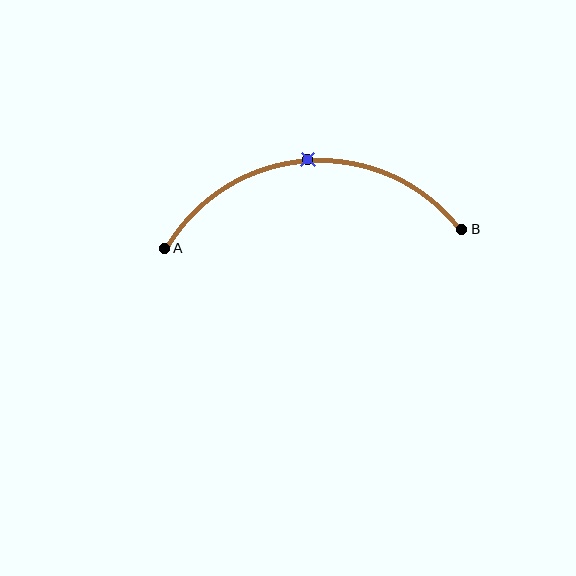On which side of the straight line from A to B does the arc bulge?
The arc bulges above the straight line connecting A and B.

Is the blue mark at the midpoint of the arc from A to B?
Yes. The blue mark lies on the arc at equal arc-length from both A and B — it is the arc midpoint.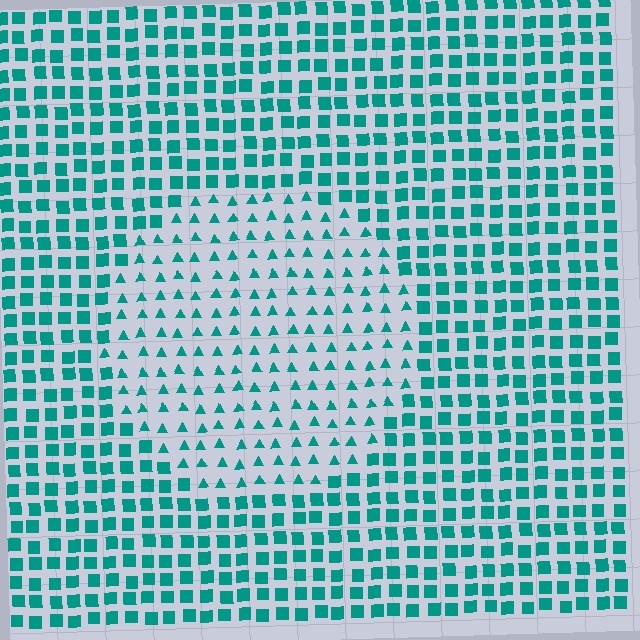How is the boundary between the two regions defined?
The boundary is defined by a change in element shape: triangles inside vs. squares outside. All elements share the same color and spacing.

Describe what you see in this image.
The image is filled with small teal elements arranged in a uniform grid. A circle-shaped region contains triangles, while the surrounding area contains squares. The boundary is defined purely by the change in element shape.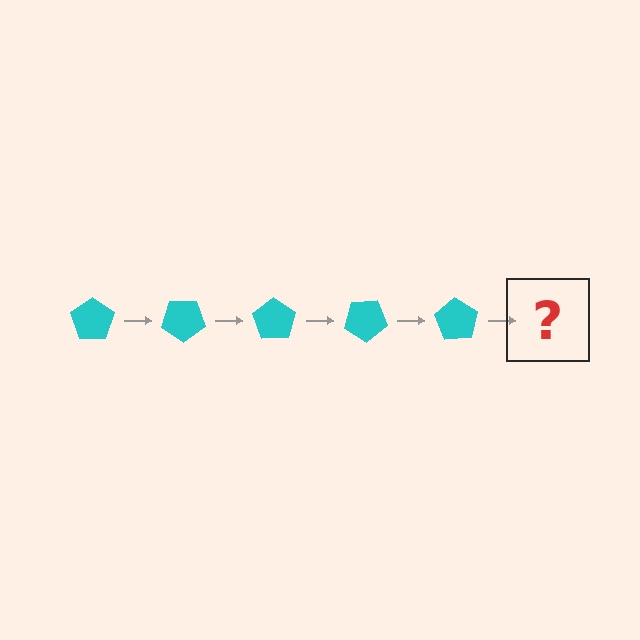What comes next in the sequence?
The next element should be a cyan pentagon rotated 175 degrees.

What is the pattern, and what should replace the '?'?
The pattern is that the pentagon rotates 35 degrees each step. The '?' should be a cyan pentagon rotated 175 degrees.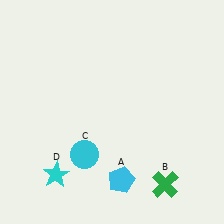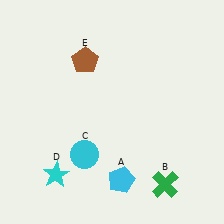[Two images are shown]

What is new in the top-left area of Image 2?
A brown pentagon (E) was added in the top-left area of Image 2.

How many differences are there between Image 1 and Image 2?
There is 1 difference between the two images.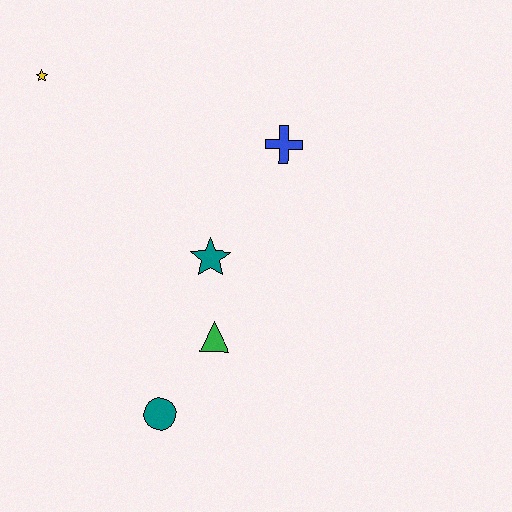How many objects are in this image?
There are 5 objects.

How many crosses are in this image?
There is 1 cross.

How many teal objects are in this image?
There are 2 teal objects.